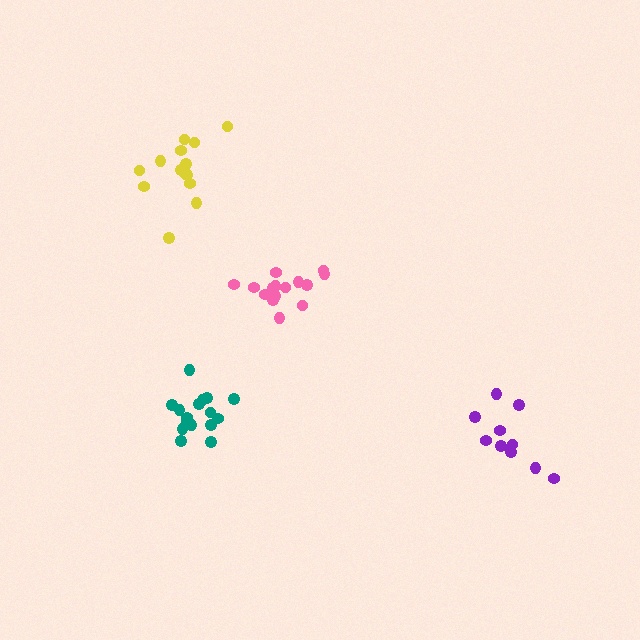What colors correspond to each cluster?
The clusters are colored: purple, teal, pink, yellow.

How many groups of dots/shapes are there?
There are 4 groups.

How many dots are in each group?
Group 1: 10 dots, Group 2: 16 dots, Group 3: 15 dots, Group 4: 14 dots (55 total).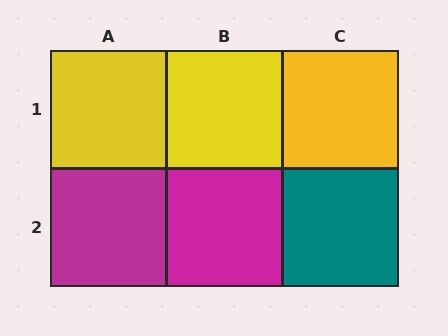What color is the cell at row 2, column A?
Magenta.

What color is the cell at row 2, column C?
Teal.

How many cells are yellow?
3 cells are yellow.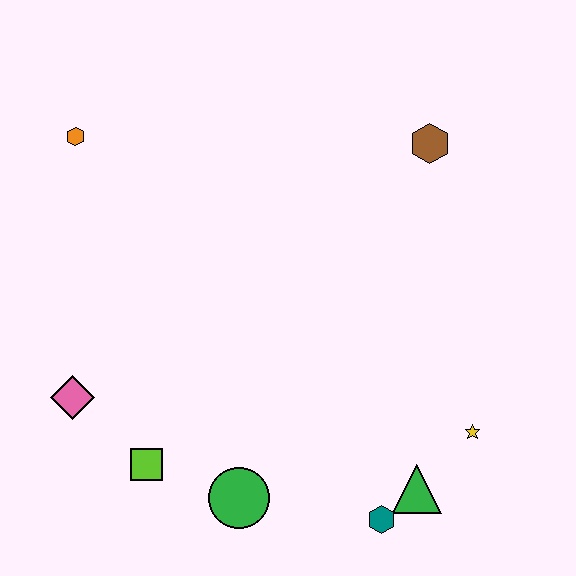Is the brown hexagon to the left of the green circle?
No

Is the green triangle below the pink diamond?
Yes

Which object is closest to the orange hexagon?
The pink diamond is closest to the orange hexagon.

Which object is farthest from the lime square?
The brown hexagon is farthest from the lime square.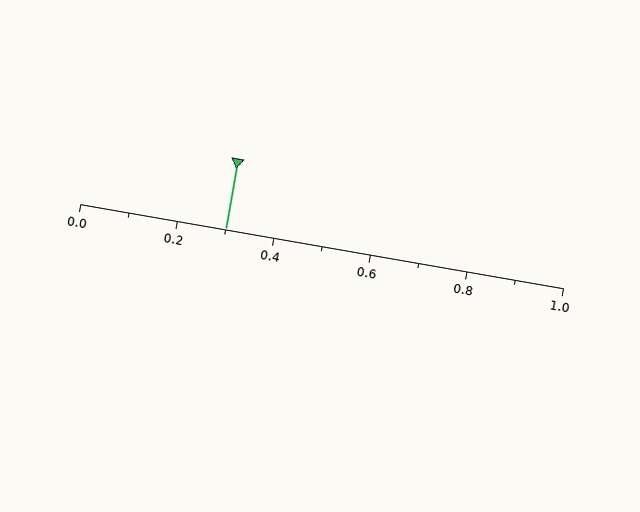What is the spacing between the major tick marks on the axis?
The major ticks are spaced 0.2 apart.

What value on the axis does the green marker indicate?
The marker indicates approximately 0.3.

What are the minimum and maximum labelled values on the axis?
The axis runs from 0.0 to 1.0.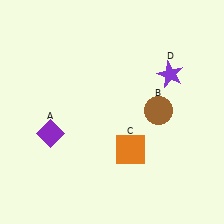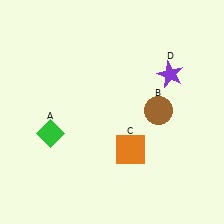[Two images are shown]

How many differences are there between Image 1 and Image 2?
There is 1 difference between the two images.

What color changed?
The diamond (A) changed from purple in Image 1 to green in Image 2.